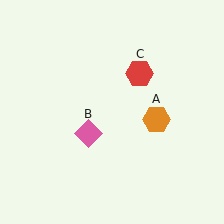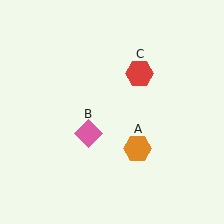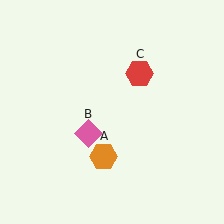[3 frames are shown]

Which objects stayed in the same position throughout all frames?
Pink diamond (object B) and red hexagon (object C) remained stationary.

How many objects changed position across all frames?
1 object changed position: orange hexagon (object A).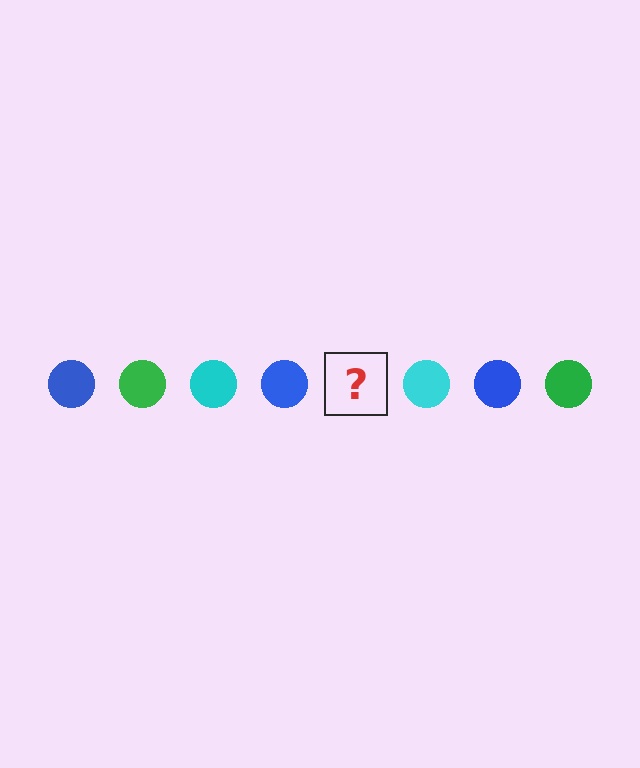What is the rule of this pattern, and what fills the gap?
The rule is that the pattern cycles through blue, green, cyan circles. The gap should be filled with a green circle.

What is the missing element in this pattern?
The missing element is a green circle.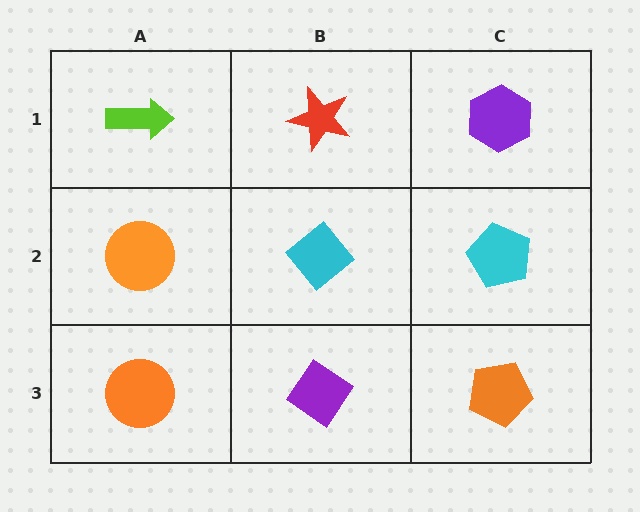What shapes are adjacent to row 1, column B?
A cyan diamond (row 2, column B), a lime arrow (row 1, column A), a purple hexagon (row 1, column C).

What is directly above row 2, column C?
A purple hexagon.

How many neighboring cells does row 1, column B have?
3.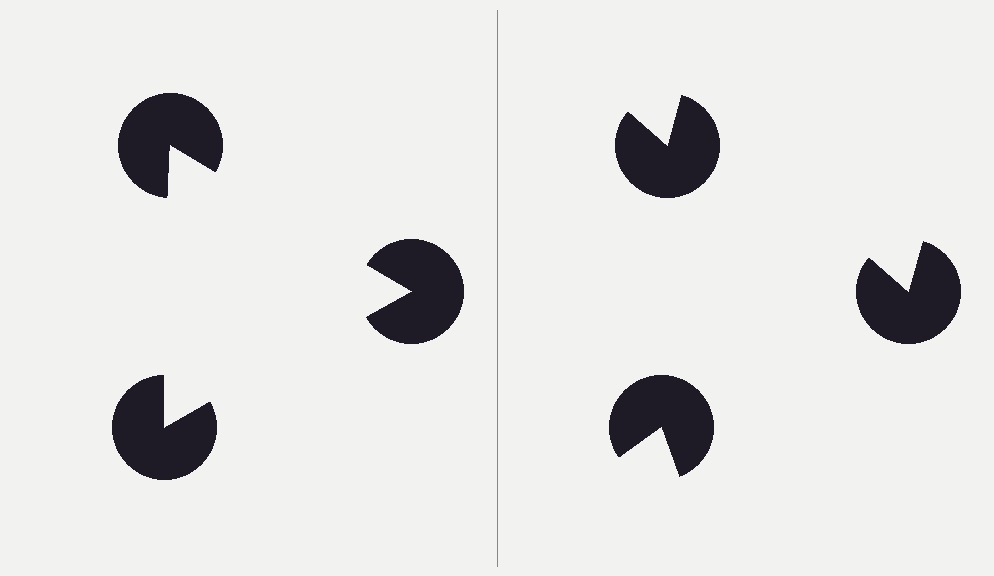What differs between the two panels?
The pac-man discs are positioned identically on both sides; only the wedge orientations differ. On the left they align to a triangle; on the right they are misaligned.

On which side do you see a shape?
An illusory triangle appears on the left side. On the right side the wedge cuts are rotated, so no coherent shape forms.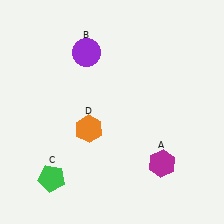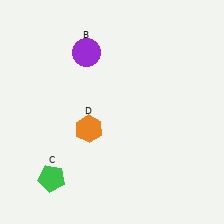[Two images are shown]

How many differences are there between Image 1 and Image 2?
There is 1 difference between the two images.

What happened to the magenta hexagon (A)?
The magenta hexagon (A) was removed in Image 2. It was in the bottom-right area of Image 1.